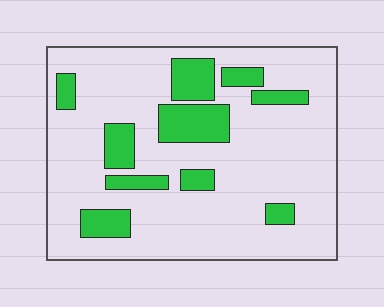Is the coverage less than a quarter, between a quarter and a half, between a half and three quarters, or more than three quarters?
Less than a quarter.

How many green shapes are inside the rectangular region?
10.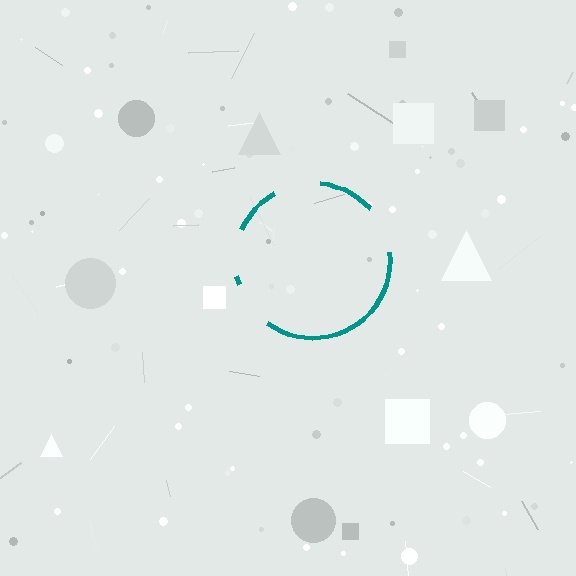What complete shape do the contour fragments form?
The contour fragments form a circle.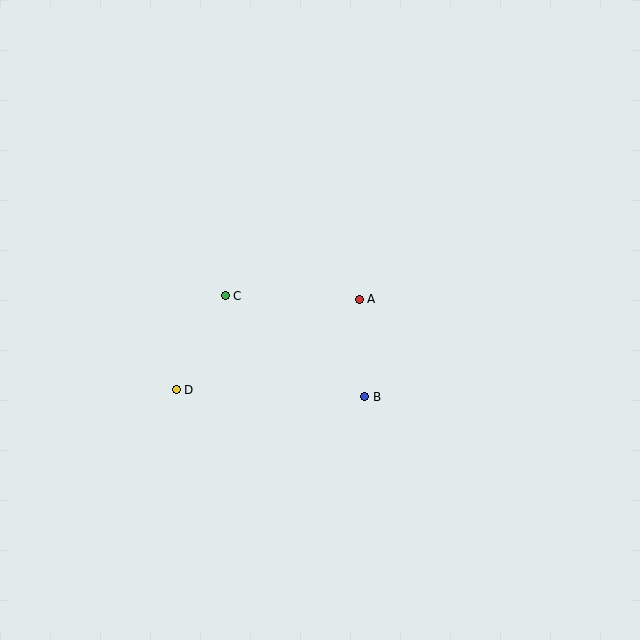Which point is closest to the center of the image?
Point A at (359, 299) is closest to the center.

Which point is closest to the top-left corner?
Point C is closest to the top-left corner.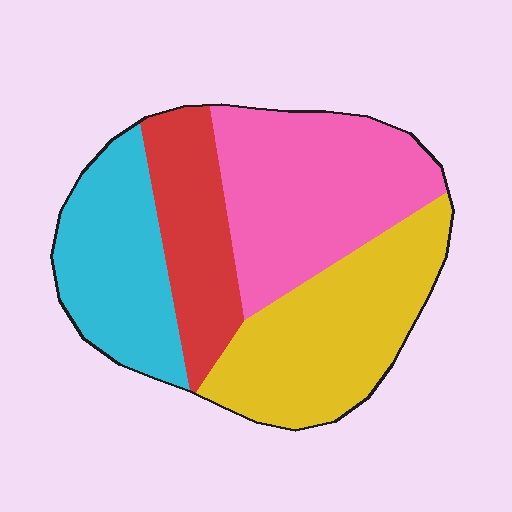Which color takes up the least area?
Red, at roughly 15%.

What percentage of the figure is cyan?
Cyan takes up about one fifth (1/5) of the figure.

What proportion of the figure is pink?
Pink takes up between a quarter and a half of the figure.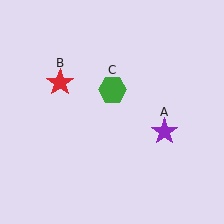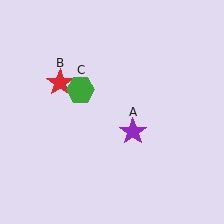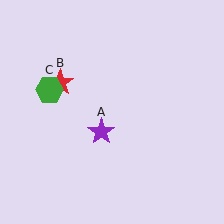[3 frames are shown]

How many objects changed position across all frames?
2 objects changed position: purple star (object A), green hexagon (object C).